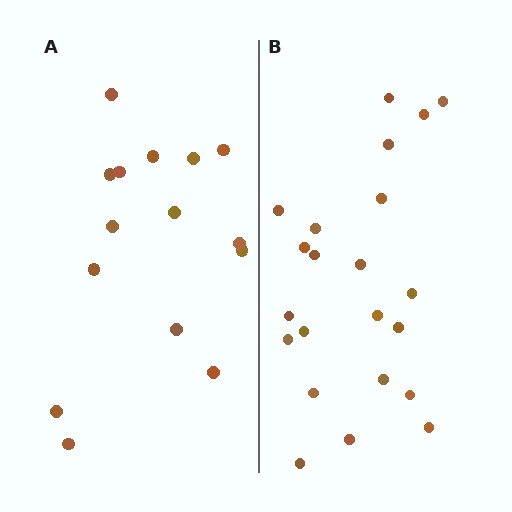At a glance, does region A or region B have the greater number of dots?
Region B (the right region) has more dots.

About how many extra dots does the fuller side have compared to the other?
Region B has roughly 8 or so more dots than region A.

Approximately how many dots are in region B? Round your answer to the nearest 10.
About 20 dots. (The exact count is 22, which rounds to 20.)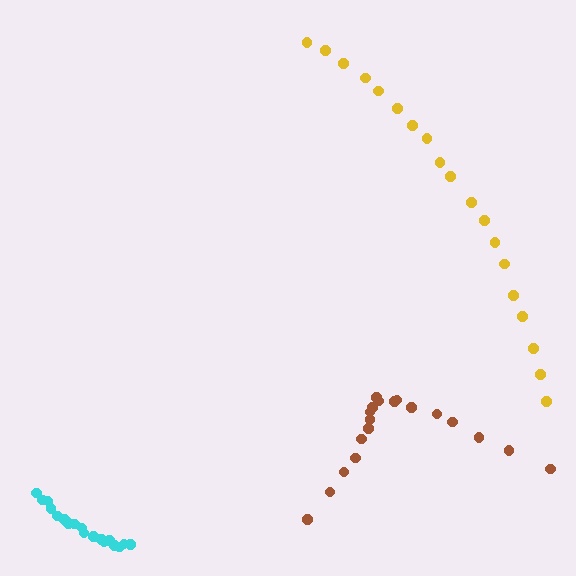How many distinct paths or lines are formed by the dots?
There are 3 distinct paths.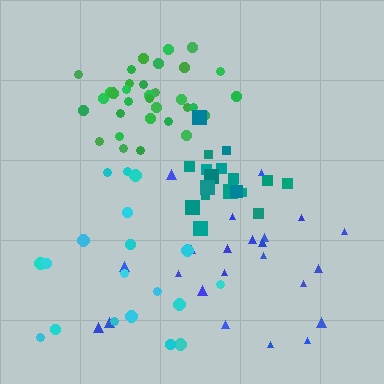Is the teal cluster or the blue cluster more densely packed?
Teal.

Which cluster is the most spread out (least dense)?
Cyan.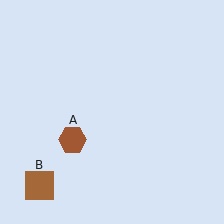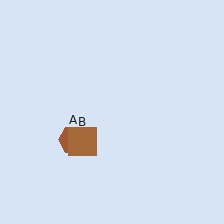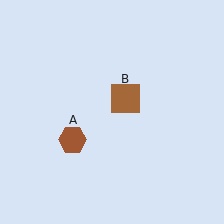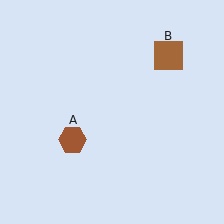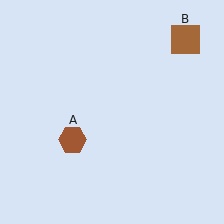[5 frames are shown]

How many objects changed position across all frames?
1 object changed position: brown square (object B).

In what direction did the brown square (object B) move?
The brown square (object B) moved up and to the right.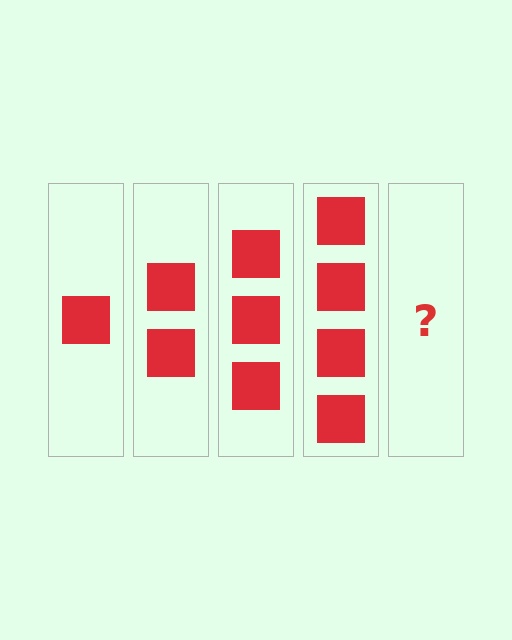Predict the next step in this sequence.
The next step is 5 squares.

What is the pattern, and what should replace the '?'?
The pattern is that each step adds one more square. The '?' should be 5 squares.